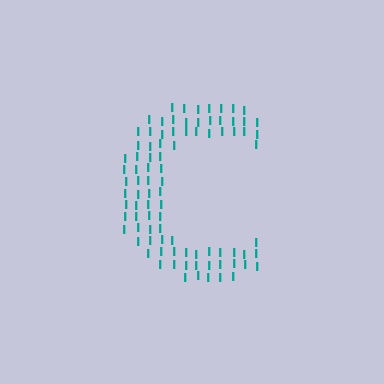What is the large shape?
The large shape is the letter C.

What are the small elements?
The small elements are letter I's.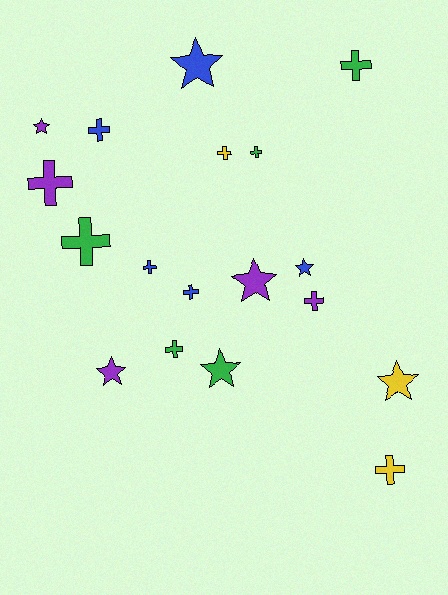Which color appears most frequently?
Blue, with 5 objects.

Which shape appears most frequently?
Cross, with 11 objects.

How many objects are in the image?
There are 18 objects.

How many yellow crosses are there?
There are 2 yellow crosses.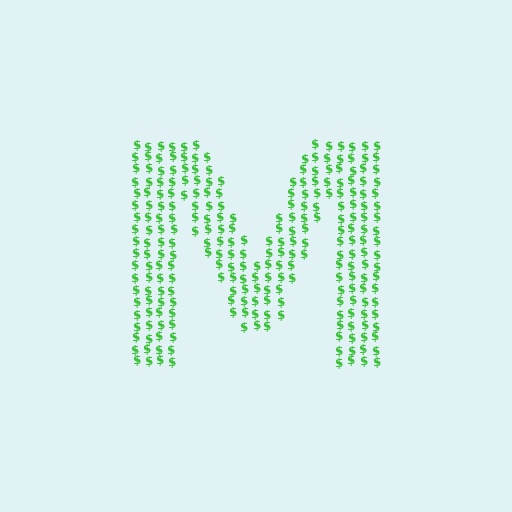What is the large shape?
The large shape is the letter M.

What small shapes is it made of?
It is made of small dollar signs.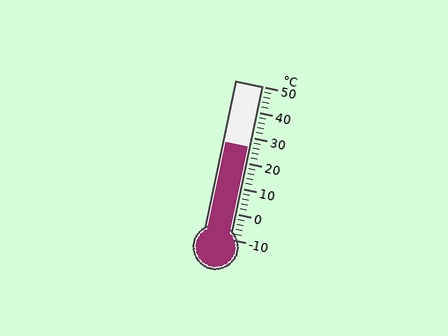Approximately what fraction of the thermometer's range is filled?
The thermometer is filled to approximately 60% of its range.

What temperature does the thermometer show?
The thermometer shows approximately 26°C.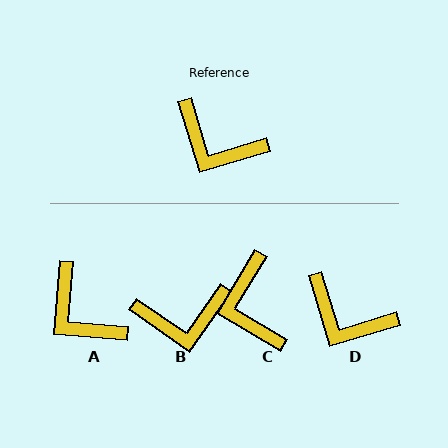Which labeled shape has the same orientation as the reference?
D.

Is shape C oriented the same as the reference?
No, it is off by about 48 degrees.